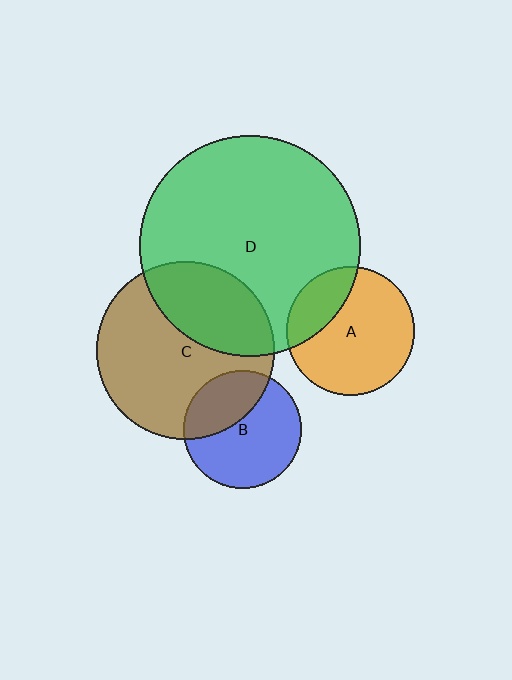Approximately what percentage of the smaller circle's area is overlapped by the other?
Approximately 25%.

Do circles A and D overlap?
Yes.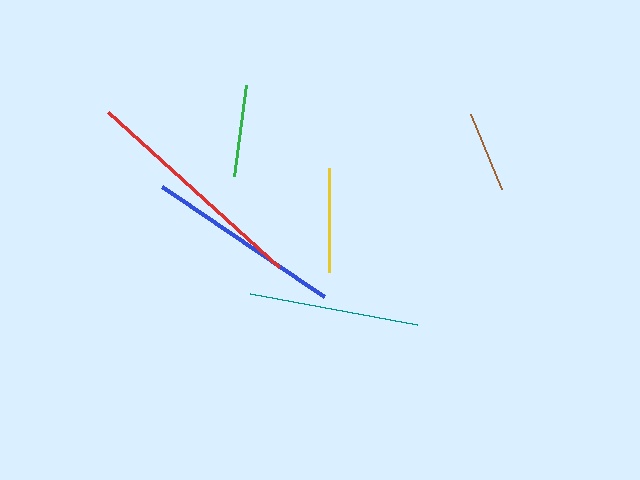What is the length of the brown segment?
The brown segment is approximately 82 pixels long.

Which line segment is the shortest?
The brown line is the shortest at approximately 82 pixels.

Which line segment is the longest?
The red line is the longest at approximately 231 pixels.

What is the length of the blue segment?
The blue segment is approximately 195 pixels long.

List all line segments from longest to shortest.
From longest to shortest: red, blue, teal, yellow, green, brown.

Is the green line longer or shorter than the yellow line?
The yellow line is longer than the green line.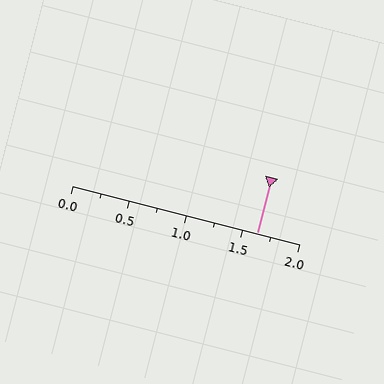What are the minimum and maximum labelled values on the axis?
The axis runs from 0.0 to 2.0.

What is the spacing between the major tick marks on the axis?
The major ticks are spaced 0.5 apart.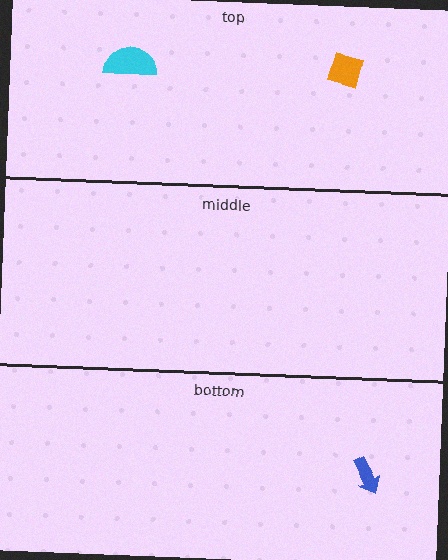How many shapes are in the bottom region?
1.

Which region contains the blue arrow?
The bottom region.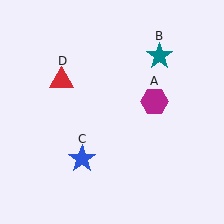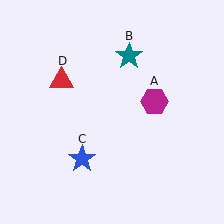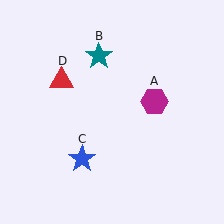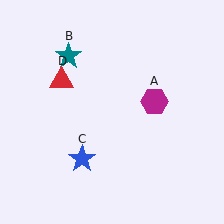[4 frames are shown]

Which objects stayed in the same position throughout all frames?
Magenta hexagon (object A) and blue star (object C) and red triangle (object D) remained stationary.